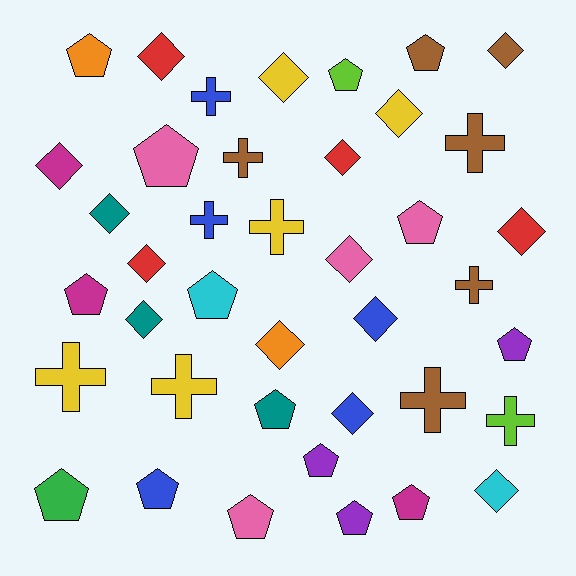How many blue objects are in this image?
There are 5 blue objects.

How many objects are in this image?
There are 40 objects.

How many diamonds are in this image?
There are 15 diamonds.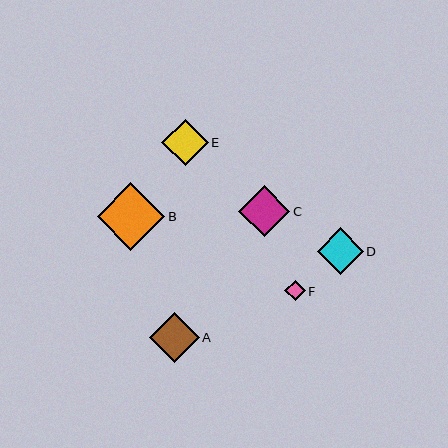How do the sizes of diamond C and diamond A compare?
Diamond C and diamond A are approximately the same size.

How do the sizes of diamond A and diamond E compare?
Diamond A and diamond E are approximately the same size.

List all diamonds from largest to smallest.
From largest to smallest: B, C, A, E, D, F.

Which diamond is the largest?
Diamond B is the largest with a size of approximately 67 pixels.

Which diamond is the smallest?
Diamond F is the smallest with a size of approximately 20 pixels.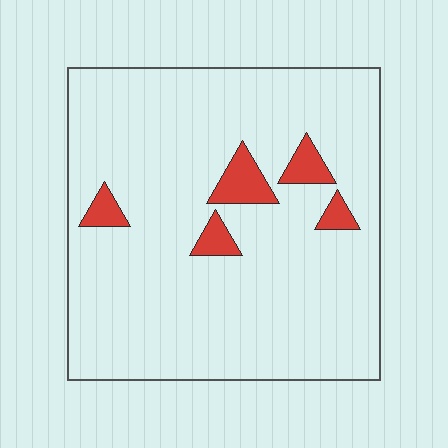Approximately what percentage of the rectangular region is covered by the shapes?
Approximately 10%.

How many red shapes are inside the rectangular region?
5.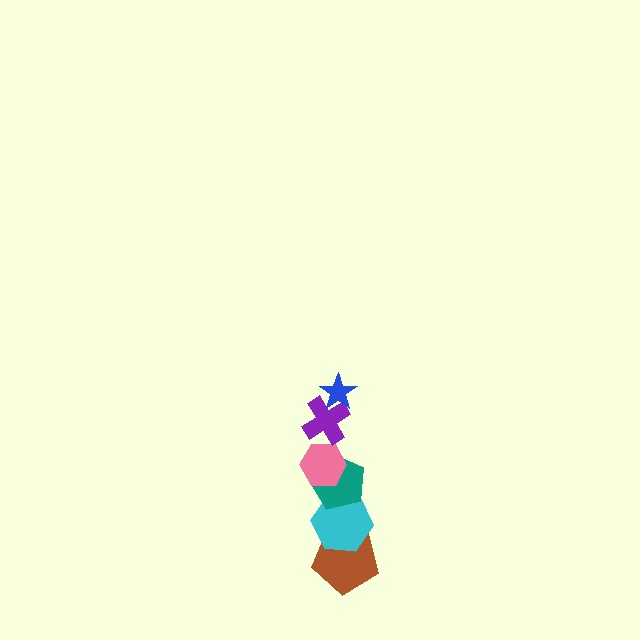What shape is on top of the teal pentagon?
The pink hexagon is on top of the teal pentagon.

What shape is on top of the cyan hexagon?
The teal pentagon is on top of the cyan hexagon.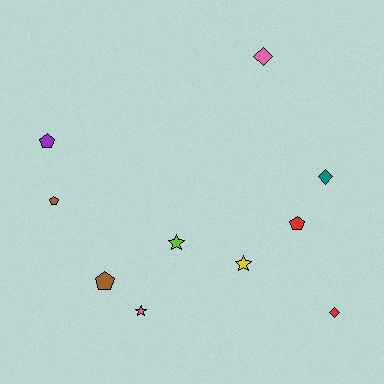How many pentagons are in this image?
There are 4 pentagons.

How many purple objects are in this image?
There is 1 purple object.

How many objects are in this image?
There are 10 objects.